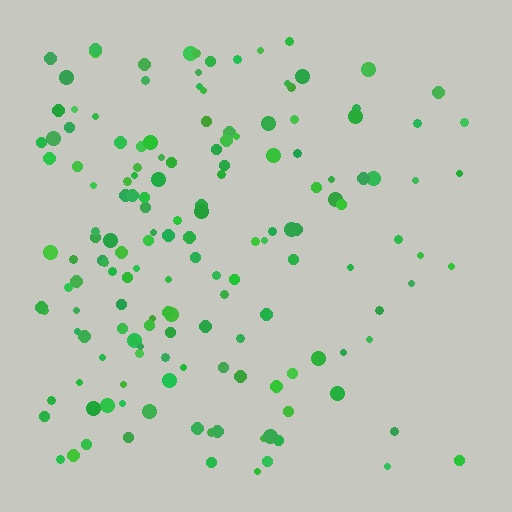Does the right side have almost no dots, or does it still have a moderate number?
Still a moderate number, just noticeably fewer than the left.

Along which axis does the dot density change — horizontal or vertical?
Horizontal.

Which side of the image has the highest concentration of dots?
The left.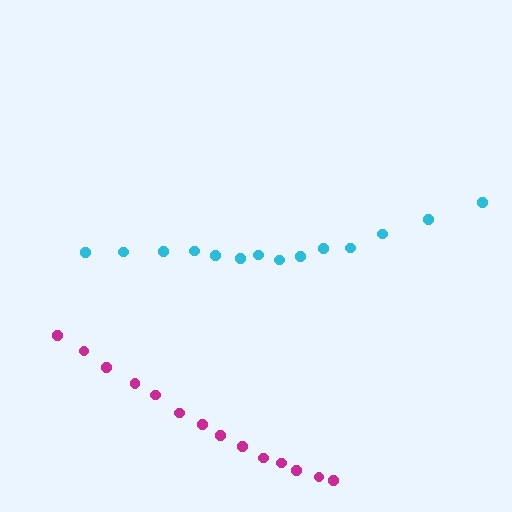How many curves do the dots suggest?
There are 2 distinct paths.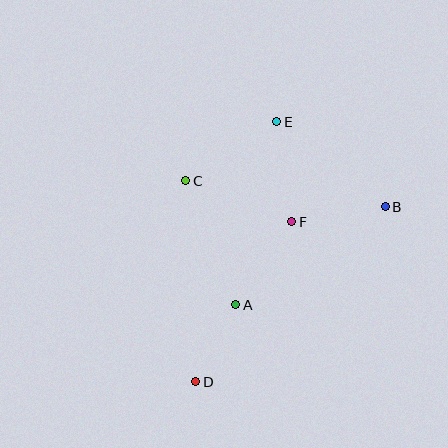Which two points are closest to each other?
Points A and D are closest to each other.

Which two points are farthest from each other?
Points D and E are farthest from each other.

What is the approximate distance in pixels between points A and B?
The distance between A and B is approximately 179 pixels.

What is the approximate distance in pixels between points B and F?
The distance between B and F is approximately 95 pixels.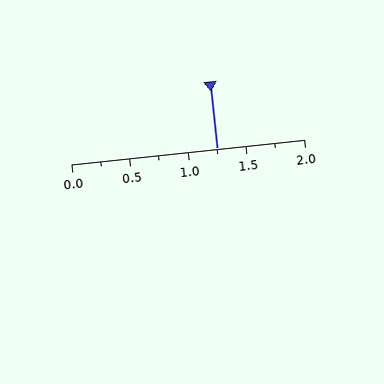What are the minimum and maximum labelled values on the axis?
The axis runs from 0.0 to 2.0.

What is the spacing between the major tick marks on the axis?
The major ticks are spaced 0.5 apart.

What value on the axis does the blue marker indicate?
The marker indicates approximately 1.25.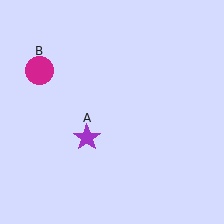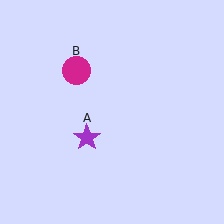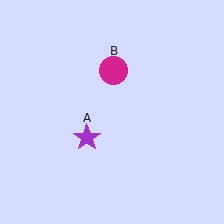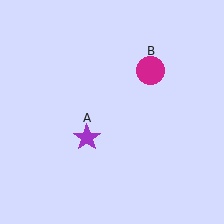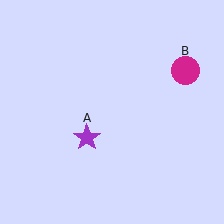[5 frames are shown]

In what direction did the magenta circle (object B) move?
The magenta circle (object B) moved right.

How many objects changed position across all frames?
1 object changed position: magenta circle (object B).